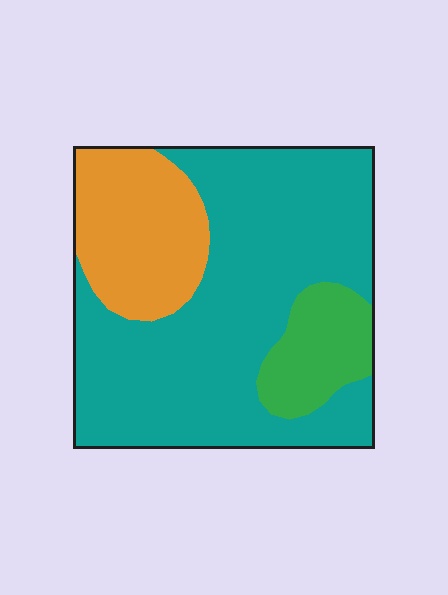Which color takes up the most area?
Teal, at roughly 65%.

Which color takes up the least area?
Green, at roughly 10%.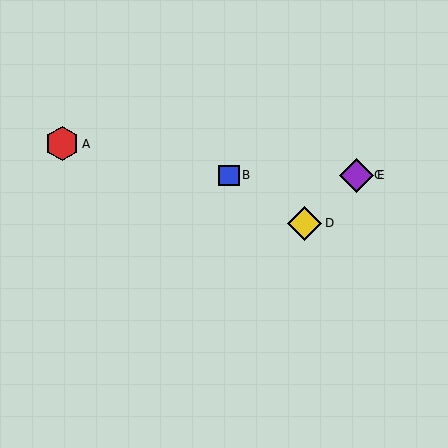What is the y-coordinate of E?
Object E is at y≈175.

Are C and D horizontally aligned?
No, C is at y≈175 and D is at y≈223.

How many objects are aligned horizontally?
3 objects (B, C, E) are aligned horizontally.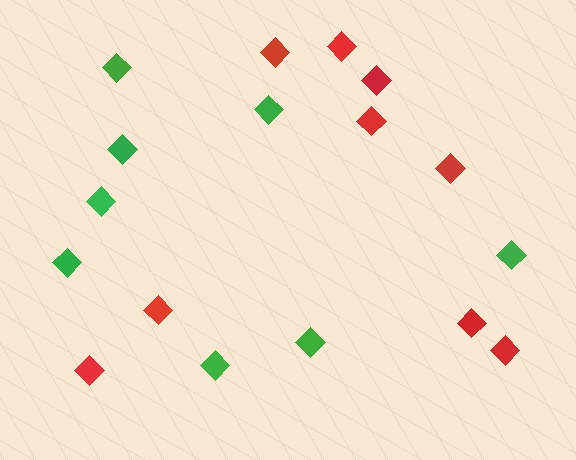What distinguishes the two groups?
There are 2 groups: one group of red diamonds (9) and one group of green diamonds (8).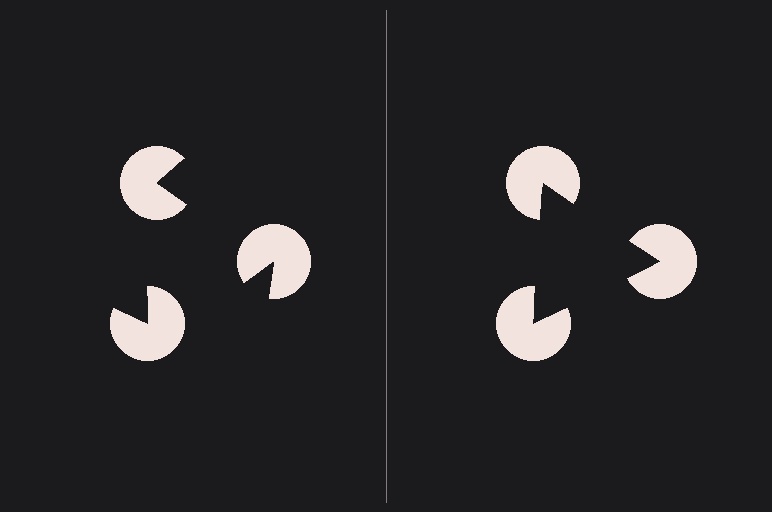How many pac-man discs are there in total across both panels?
6 — 3 on each side.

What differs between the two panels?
The pac-man discs are positioned identically on both sides; only the wedge orientations differ. On the right they align to a triangle; on the left they are misaligned.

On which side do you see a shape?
An illusory triangle appears on the right side. On the left side the wedge cuts are rotated, so no coherent shape forms.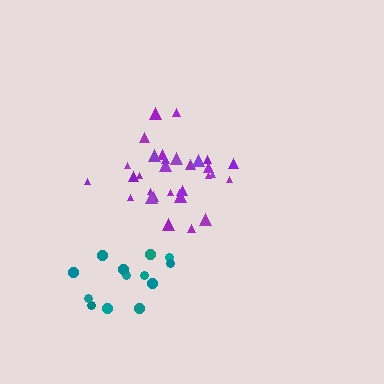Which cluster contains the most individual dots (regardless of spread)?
Purple (31).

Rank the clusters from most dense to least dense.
purple, teal.